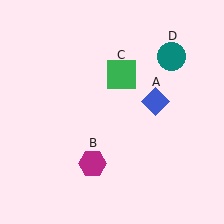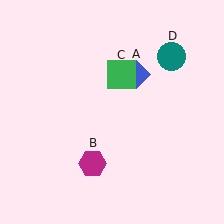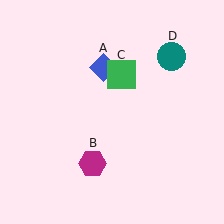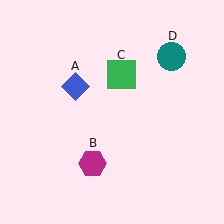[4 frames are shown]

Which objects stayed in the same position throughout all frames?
Magenta hexagon (object B) and green square (object C) and teal circle (object D) remained stationary.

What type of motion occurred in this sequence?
The blue diamond (object A) rotated counterclockwise around the center of the scene.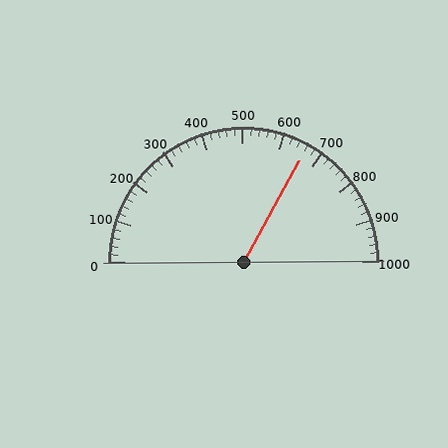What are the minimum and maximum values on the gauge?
The gauge ranges from 0 to 1000.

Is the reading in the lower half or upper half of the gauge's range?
The reading is in the upper half of the range (0 to 1000).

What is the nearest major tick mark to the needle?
The nearest major tick mark is 700.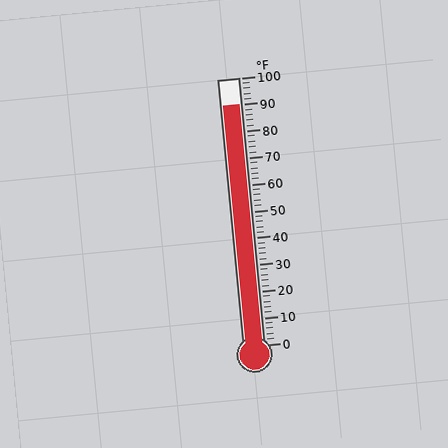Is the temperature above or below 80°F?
The temperature is above 80°F.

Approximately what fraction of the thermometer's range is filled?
The thermometer is filled to approximately 90% of its range.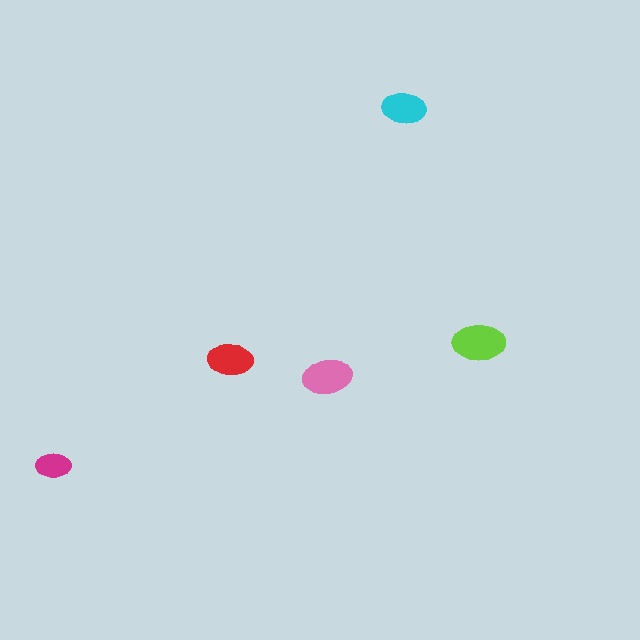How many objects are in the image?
There are 5 objects in the image.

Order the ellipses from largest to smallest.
the lime one, the pink one, the red one, the cyan one, the magenta one.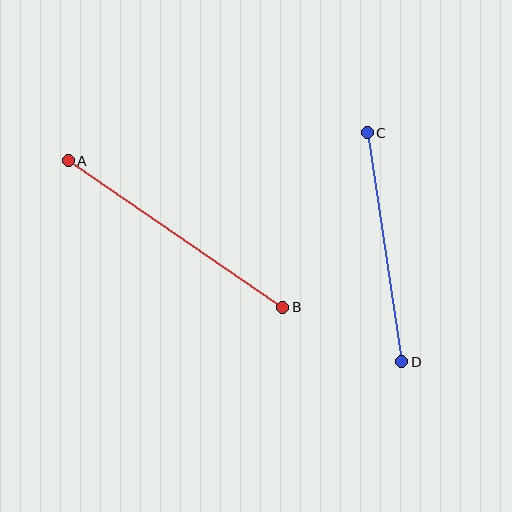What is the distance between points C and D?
The distance is approximately 231 pixels.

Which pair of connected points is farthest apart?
Points A and B are farthest apart.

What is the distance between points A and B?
The distance is approximately 259 pixels.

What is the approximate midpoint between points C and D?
The midpoint is at approximately (384, 247) pixels.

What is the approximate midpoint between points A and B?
The midpoint is at approximately (176, 234) pixels.